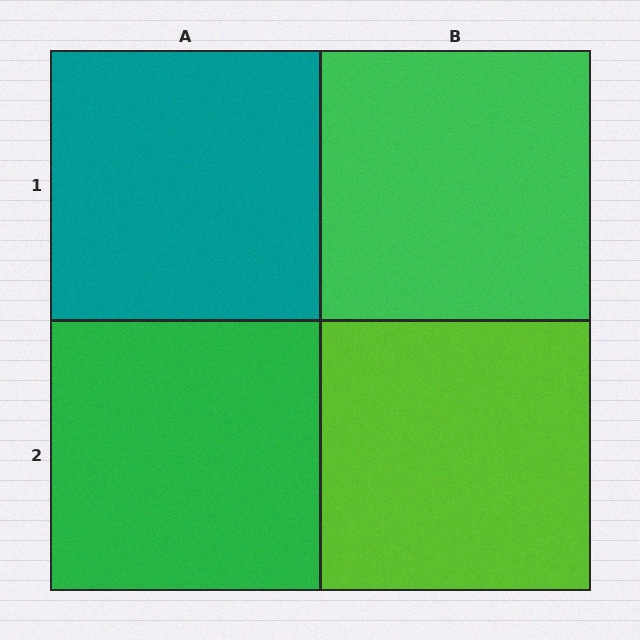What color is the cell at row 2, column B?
Lime.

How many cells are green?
2 cells are green.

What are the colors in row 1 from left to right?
Teal, green.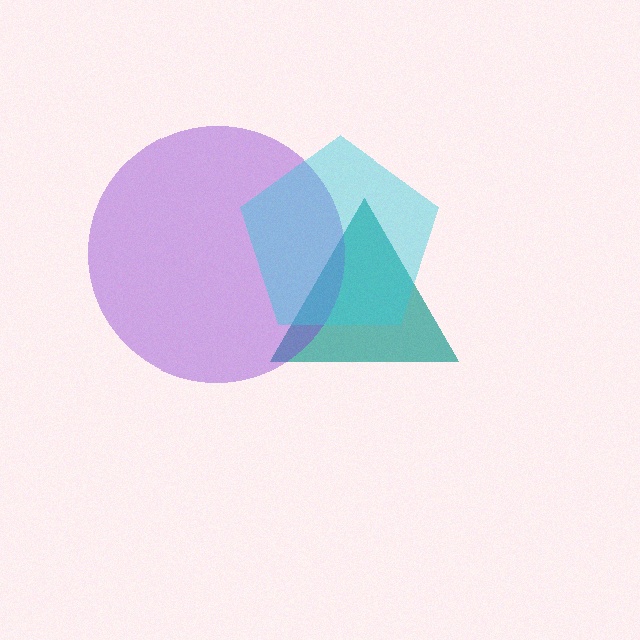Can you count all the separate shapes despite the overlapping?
Yes, there are 3 separate shapes.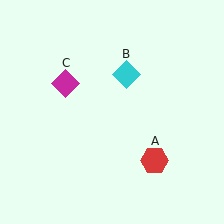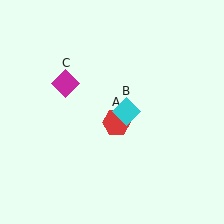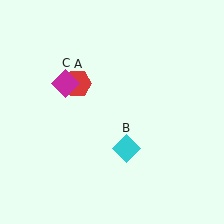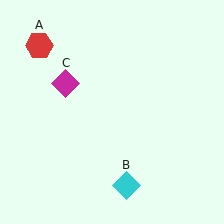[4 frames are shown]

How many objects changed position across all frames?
2 objects changed position: red hexagon (object A), cyan diamond (object B).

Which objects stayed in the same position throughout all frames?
Magenta diamond (object C) remained stationary.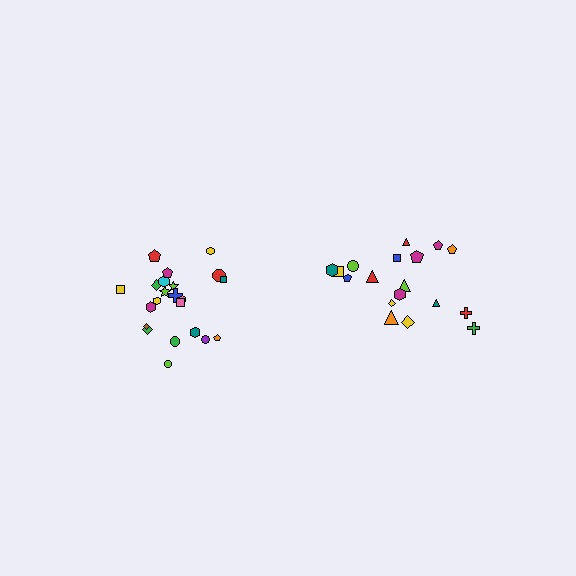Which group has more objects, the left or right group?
The left group.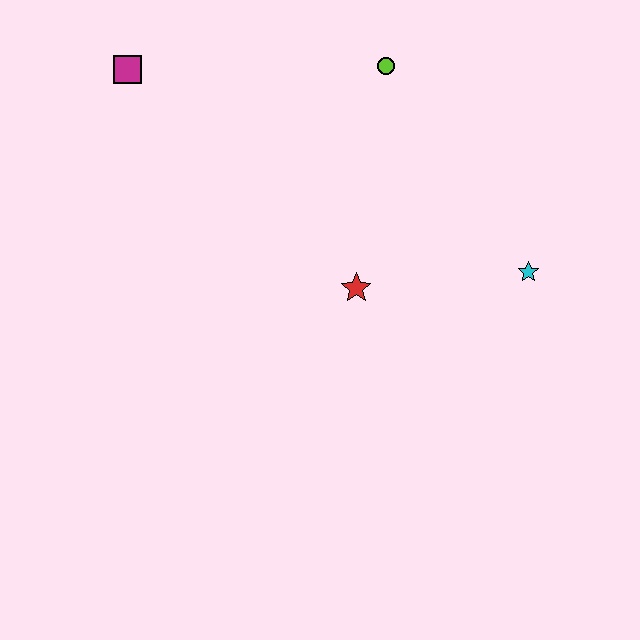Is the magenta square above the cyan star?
Yes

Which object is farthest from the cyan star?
The magenta square is farthest from the cyan star.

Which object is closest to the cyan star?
The red star is closest to the cyan star.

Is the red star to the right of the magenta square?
Yes